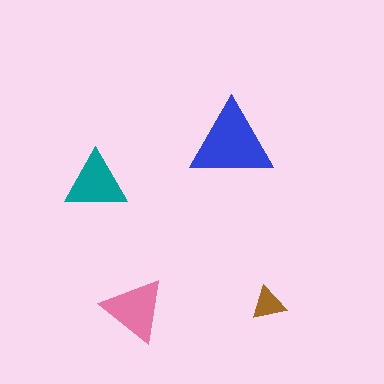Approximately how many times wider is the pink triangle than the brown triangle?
About 2 times wider.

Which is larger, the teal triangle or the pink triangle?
The pink one.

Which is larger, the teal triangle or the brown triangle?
The teal one.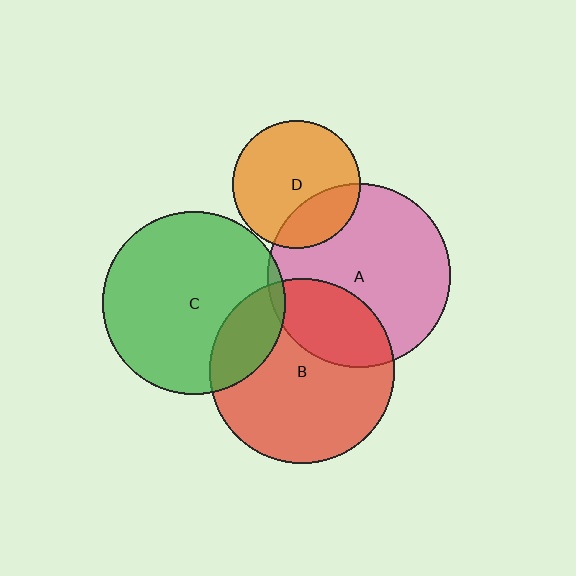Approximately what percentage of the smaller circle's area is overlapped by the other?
Approximately 5%.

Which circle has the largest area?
Circle B (red).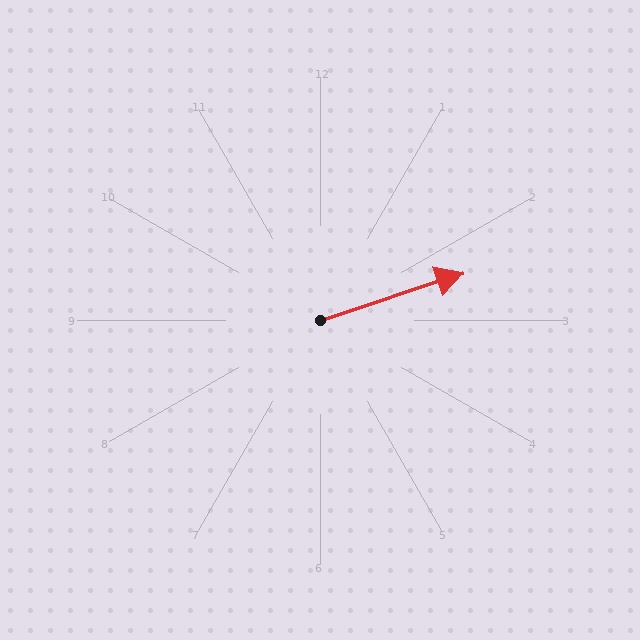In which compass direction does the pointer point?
East.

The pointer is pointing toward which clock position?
Roughly 2 o'clock.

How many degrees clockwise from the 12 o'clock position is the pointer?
Approximately 72 degrees.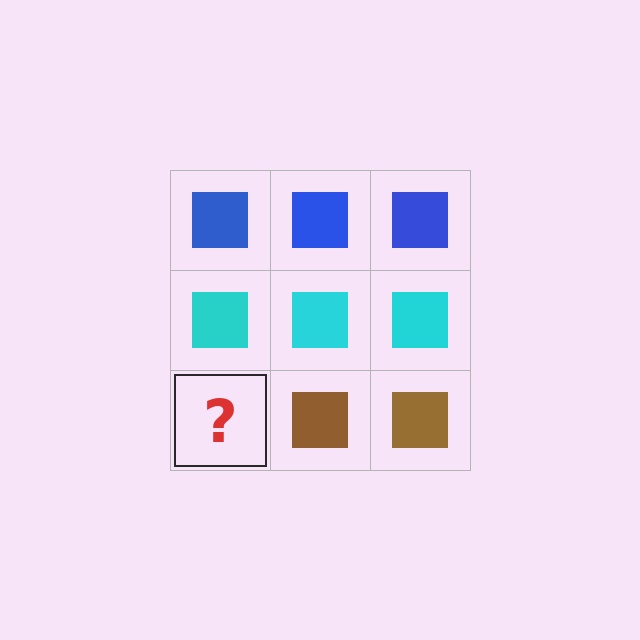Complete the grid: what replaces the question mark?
The question mark should be replaced with a brown square.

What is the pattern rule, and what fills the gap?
The rule is that each row has a consistent color. The gap should be filled with a brown square.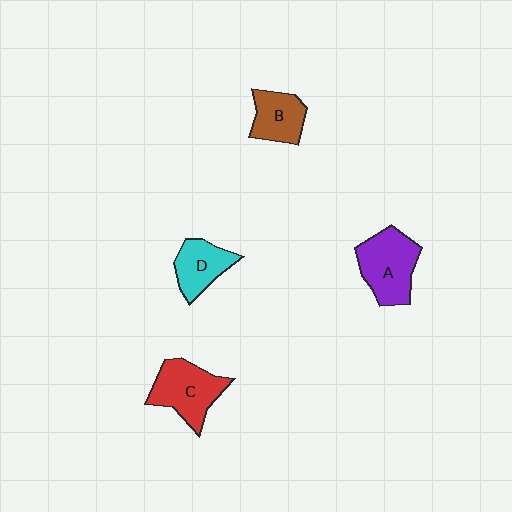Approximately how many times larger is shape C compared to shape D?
Approximately 1.4 times.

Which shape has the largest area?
Shape A (purple).